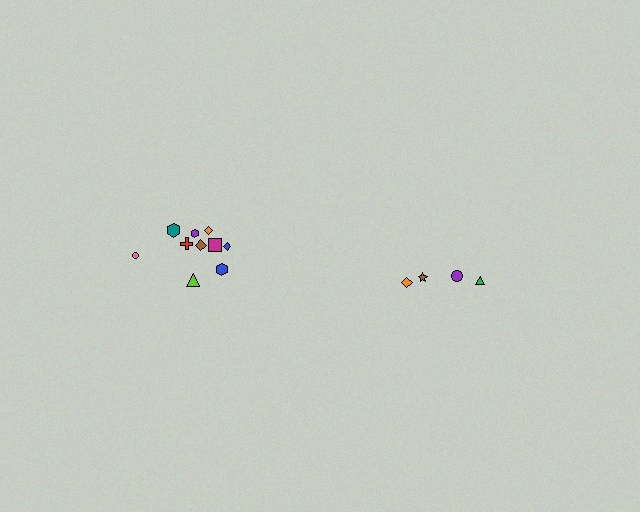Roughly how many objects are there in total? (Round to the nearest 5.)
Roughly 15 objects in total.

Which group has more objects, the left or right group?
The left group.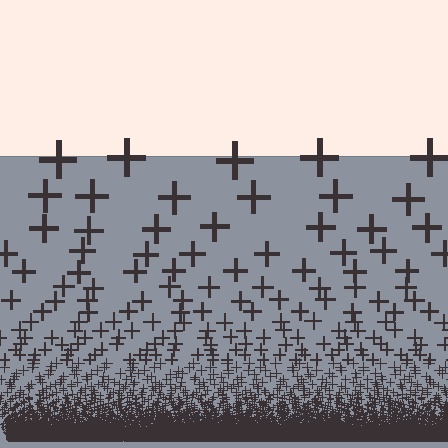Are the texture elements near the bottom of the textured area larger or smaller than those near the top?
Smaller. The gradient is inverted — elements near the bottom are smaller and denser.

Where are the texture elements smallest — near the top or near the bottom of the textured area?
Near the bottom.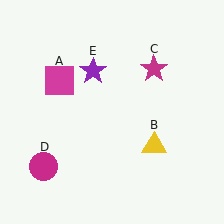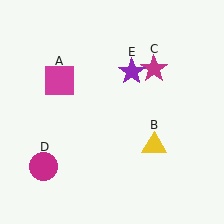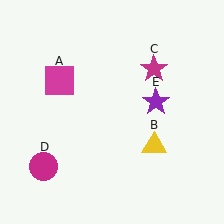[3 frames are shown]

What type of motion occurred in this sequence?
The purple star (object E) rotated clockwise around the center of the scene.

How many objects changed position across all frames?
1 object changed position: purple star (object E).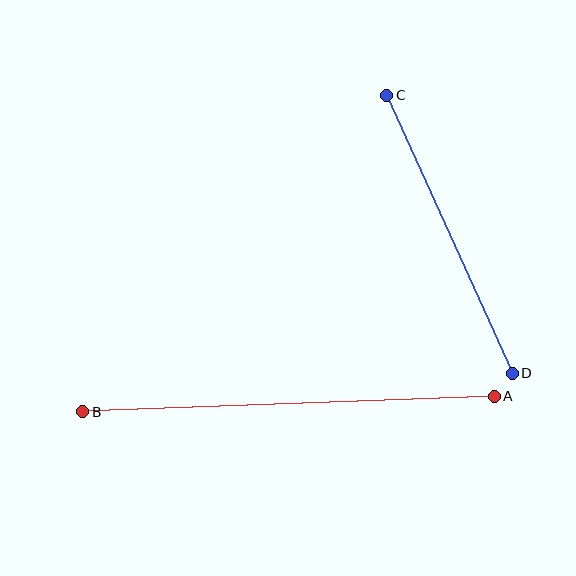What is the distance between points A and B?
The distance is approximately 411 pixels.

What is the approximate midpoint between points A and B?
The midpoint is at approximately (289, 404) pixels.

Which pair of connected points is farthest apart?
Points A and B are farthest apart.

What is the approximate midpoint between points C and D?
The midpoint is at approximately (450, 234) pixels.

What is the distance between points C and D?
The distance is approximately 305 pixels.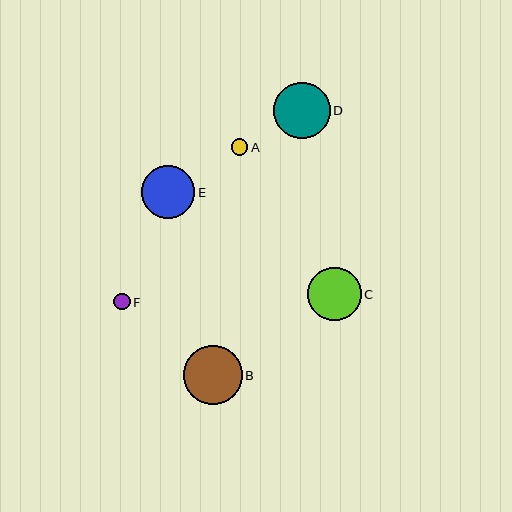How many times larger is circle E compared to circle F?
Circle E is approximately 3.3 times the size of circle F.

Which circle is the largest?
Circle B is the largest with a size of approximately 59 pixels.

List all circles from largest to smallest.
From largest to smallest: B, D, C, E, A, F.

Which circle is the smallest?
Circle F is the smallest with a size of approximately 16 pixels.